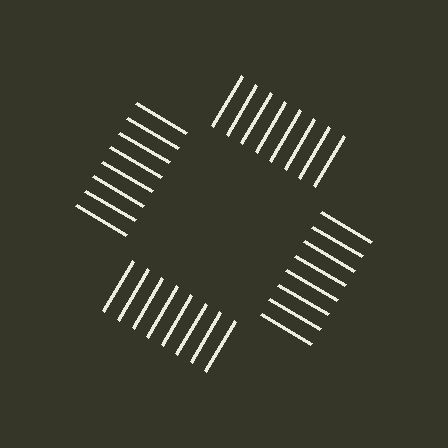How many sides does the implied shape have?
4 sides — the line-ends trace a square.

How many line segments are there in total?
32 — 8 along each of the 4 edges.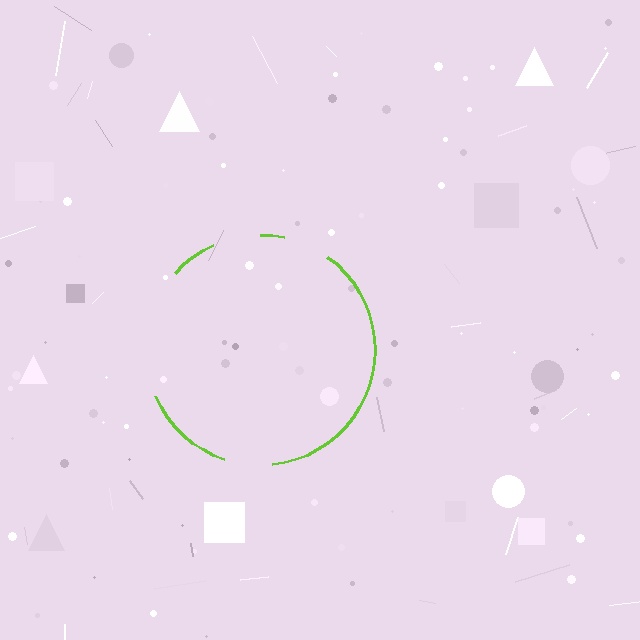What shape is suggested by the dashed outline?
The dashed outline suggests a circle.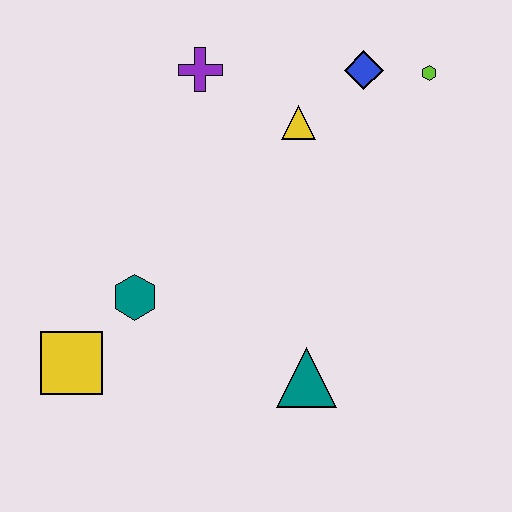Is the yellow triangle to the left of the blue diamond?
Yes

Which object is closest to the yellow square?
The teal hexagon is closest to the yellow square.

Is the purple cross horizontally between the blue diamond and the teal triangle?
No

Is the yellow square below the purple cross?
Yes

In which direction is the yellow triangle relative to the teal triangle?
The yellow triangle is above the teal triangle.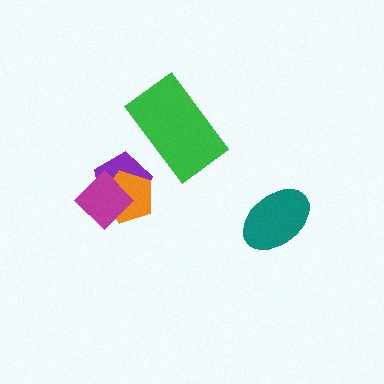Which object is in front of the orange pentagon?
The magenta diamond is in front of the orange pentagon.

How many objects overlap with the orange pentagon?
2 objects overlap with the orange pentagon.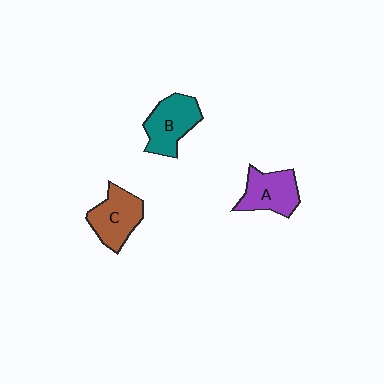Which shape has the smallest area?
Shape A (purple).